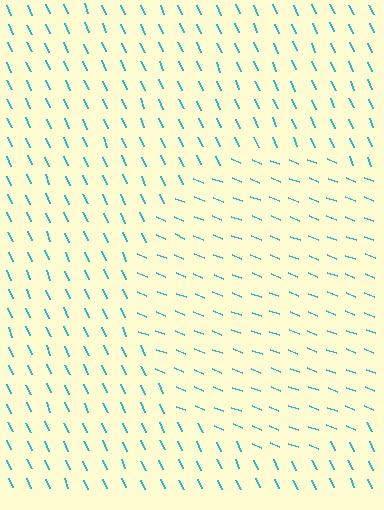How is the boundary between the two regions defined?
The boundary is defined purely by a change in line orientation (approximately 45 degrees difference). All lines are the same color and thickness.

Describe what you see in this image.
The image is filled with small cyan line segments. A circle region in the image has lines oriented differently from the surrounding lines, creating a visible texture boundary.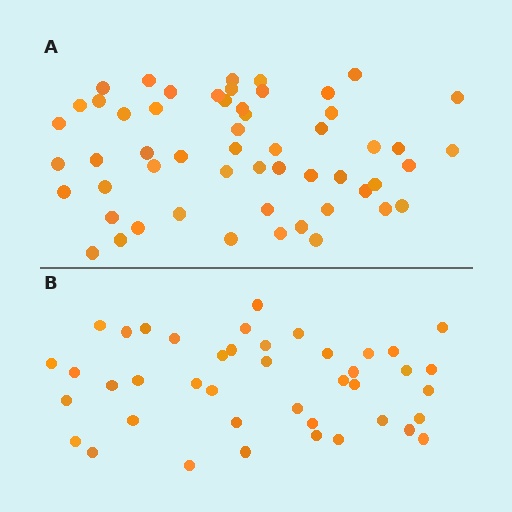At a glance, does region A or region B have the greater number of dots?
Region A (the top region) has more dots.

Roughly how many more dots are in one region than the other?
Region A has approximately 15 more dots than region B.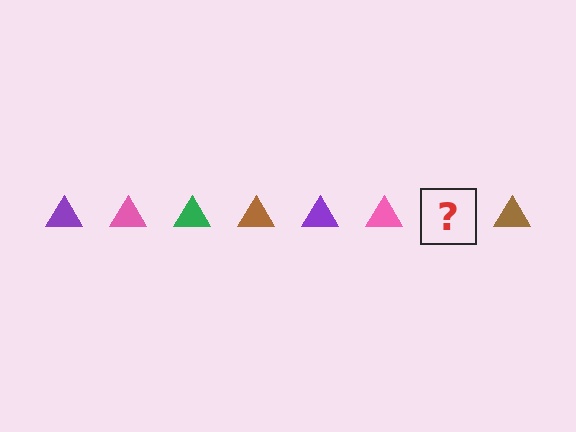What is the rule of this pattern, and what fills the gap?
The rule is that the pattern cycles through purple, pink, green, brown triangles. The gap should be filled with a green triangle.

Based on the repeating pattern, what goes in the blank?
The blank should be a green triangle.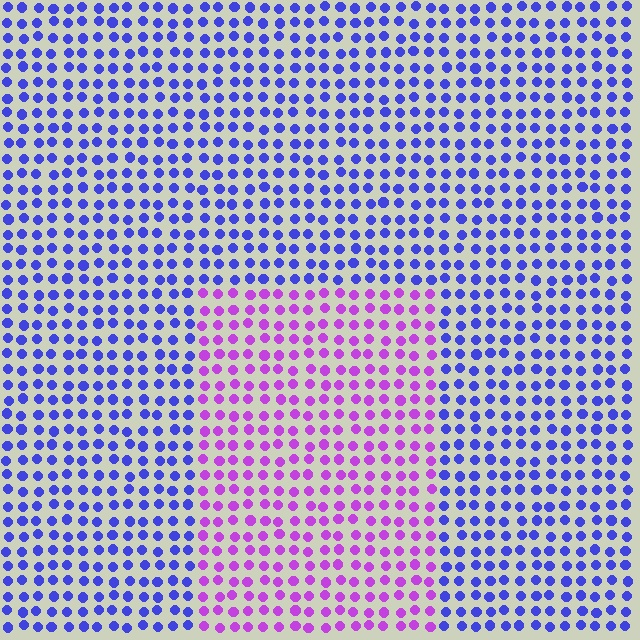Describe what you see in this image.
The image is filled with small blue elements in a uniform arrangement. A rectangle-shaped region is visible where the elements are tinted to a slightly different hue, forming a subtle color boundary.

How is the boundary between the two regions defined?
The boundary is defined purely by a slight shift in hue (about 50 degrees). Spacing, size, and orientation are identical on both sides.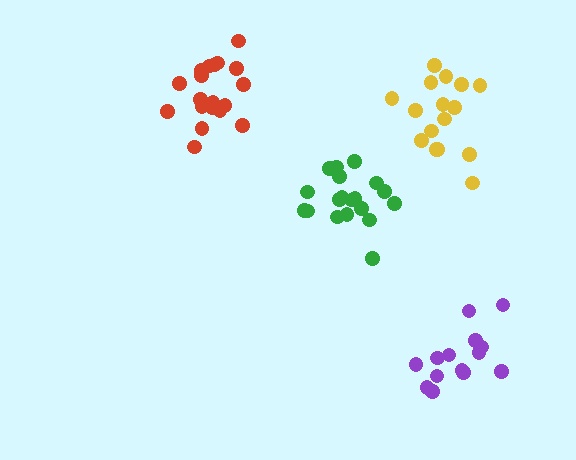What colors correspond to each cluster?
The clusters are colored: yellow, green, red, purple.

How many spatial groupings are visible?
There are 4 spatial groupings.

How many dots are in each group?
Group 1: 16 dots, Group 2: 20 dots, Group 3: 19 dots, Group 4: 14 dots (69 total).